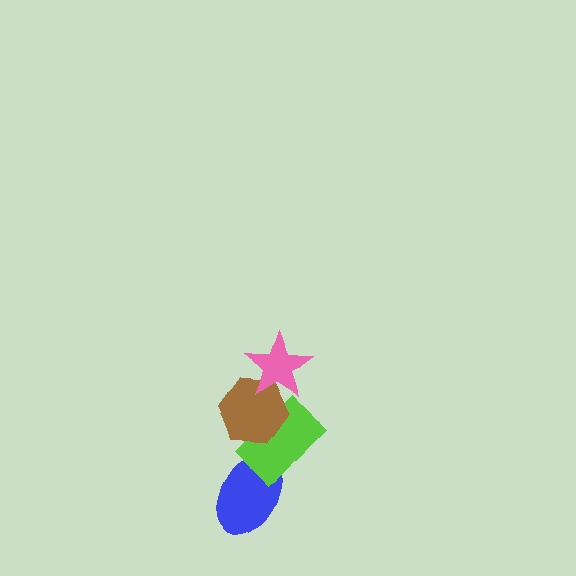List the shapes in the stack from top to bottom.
From top to bottom: the pink star, the brown hexagon, the lime rectangle, the blue ellipse.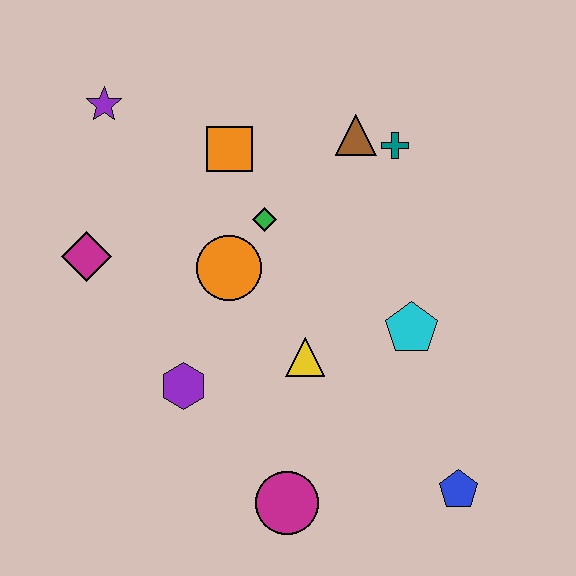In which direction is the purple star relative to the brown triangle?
The purple star is to the left of the brown triangle.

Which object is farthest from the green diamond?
The blue pentagon is farthest from the green diamond.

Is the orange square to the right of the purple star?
Yes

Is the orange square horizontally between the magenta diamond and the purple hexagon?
No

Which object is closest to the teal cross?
The brown triangle is closest to the teal cross.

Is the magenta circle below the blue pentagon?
Yes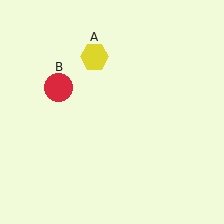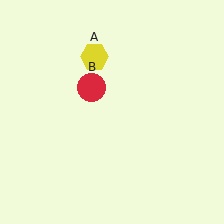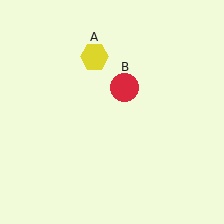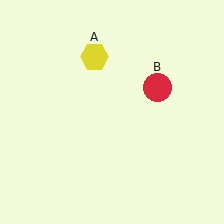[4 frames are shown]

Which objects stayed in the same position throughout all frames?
Yellow hexagon (object A) remained stationary.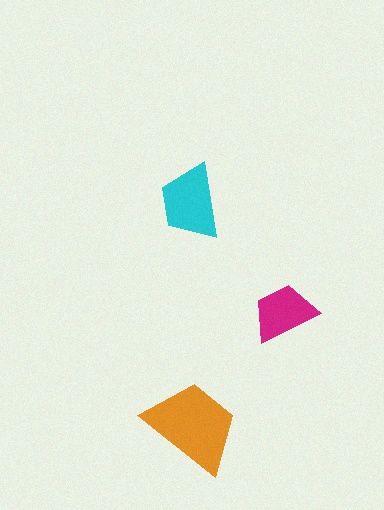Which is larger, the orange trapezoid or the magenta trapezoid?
The orange one.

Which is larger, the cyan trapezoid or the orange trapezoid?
The orange one.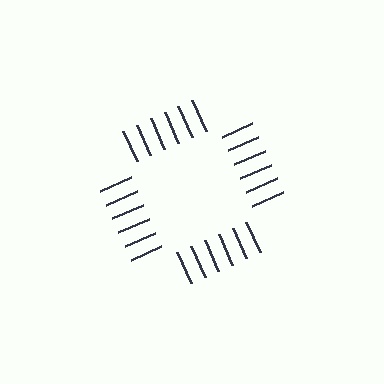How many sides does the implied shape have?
4 sides — the line-ends trace a square.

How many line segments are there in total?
24 — 6 along each of the 4 edges.